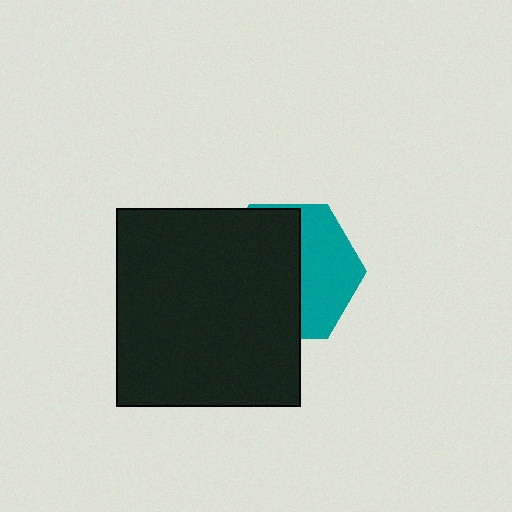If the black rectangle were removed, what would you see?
You would see the complete teal hexagon.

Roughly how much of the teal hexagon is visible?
A small part of it is visible (roughly 40%).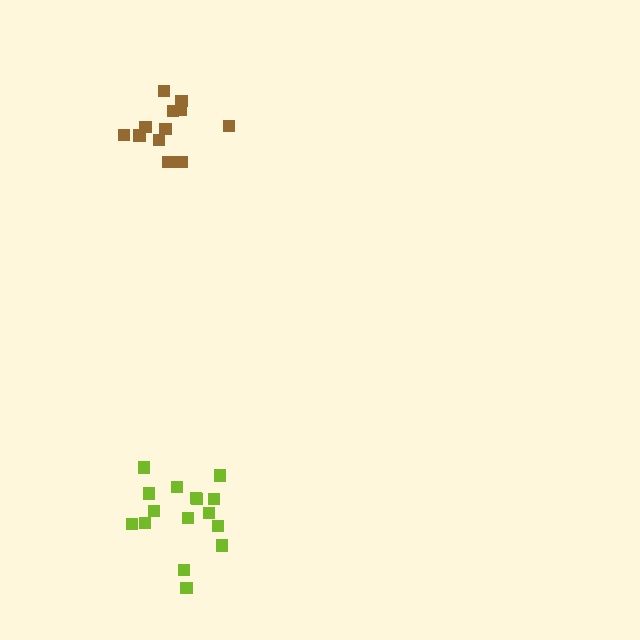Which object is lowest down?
The lime cluster is bottommost.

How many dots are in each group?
Group 1: 16 dots, Group 2: 14 dots (30 total).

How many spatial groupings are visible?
There are 2 spatial groupings.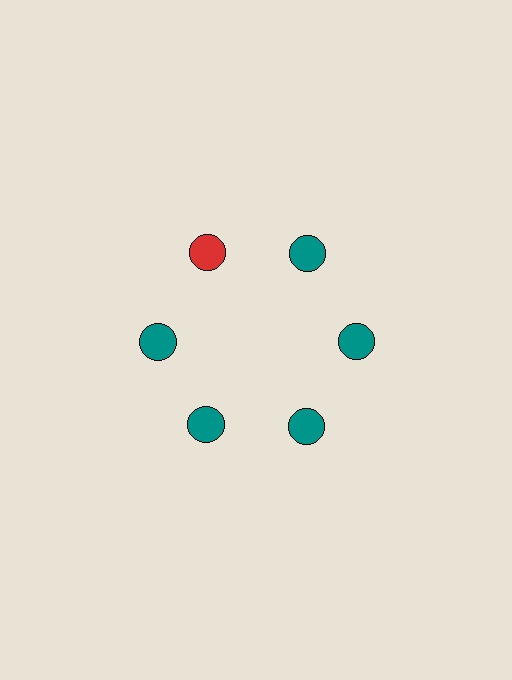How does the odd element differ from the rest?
It has a different color: red instead of teal.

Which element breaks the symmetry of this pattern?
The red circle at roughly the 11 o'clock position breaks the symmetry. All other shapes are teal circles.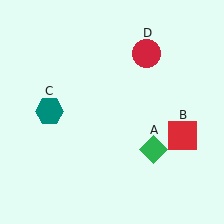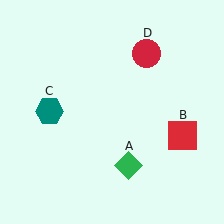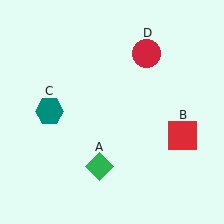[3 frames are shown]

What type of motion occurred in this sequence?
The green diamond (object A) rotated clockwise around the center of the scene.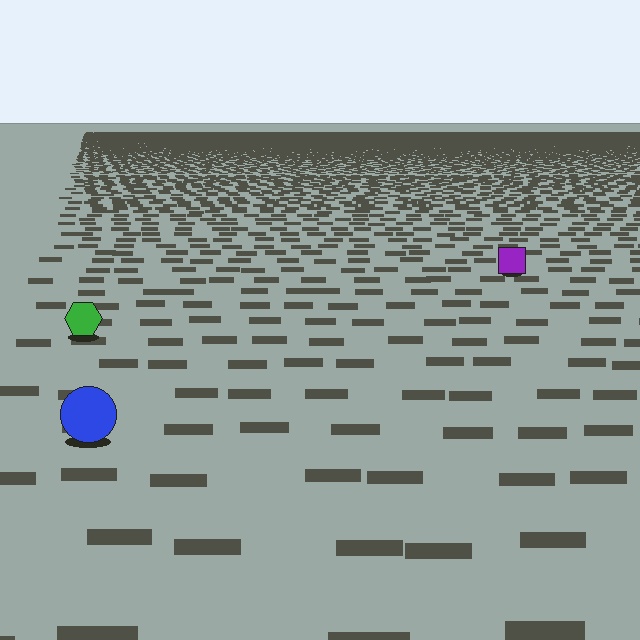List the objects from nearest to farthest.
From nearest to farthest: the blue circle, the green hexagon, the purple square.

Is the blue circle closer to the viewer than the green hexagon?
Yes. The blue circle is closer — you can tell from the texture gradient: the ground texture is coarser near it.